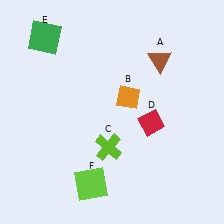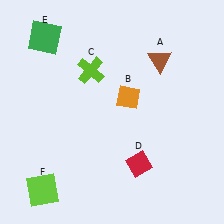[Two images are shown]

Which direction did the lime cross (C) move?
The lime cross (C) moved up.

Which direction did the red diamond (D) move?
The red diamond (D) moved down.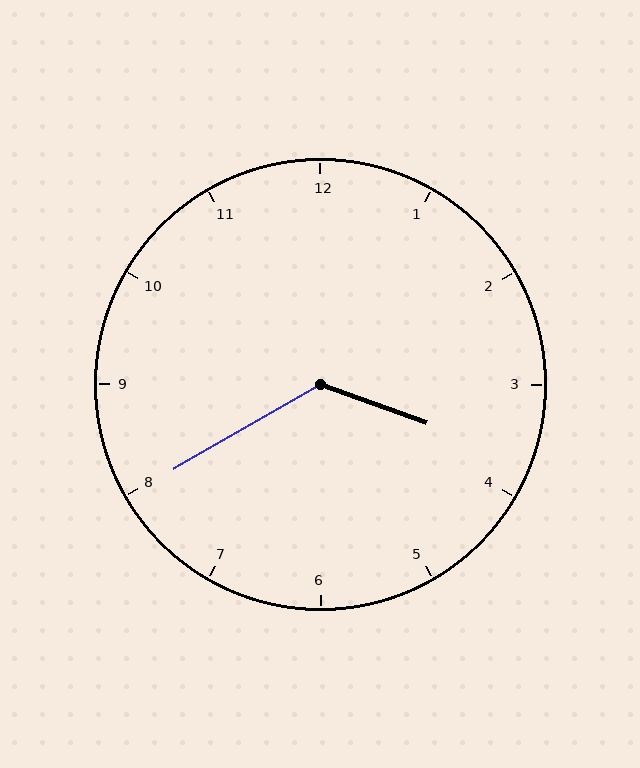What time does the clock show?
3:40.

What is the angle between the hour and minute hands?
Approximately 130 degrees.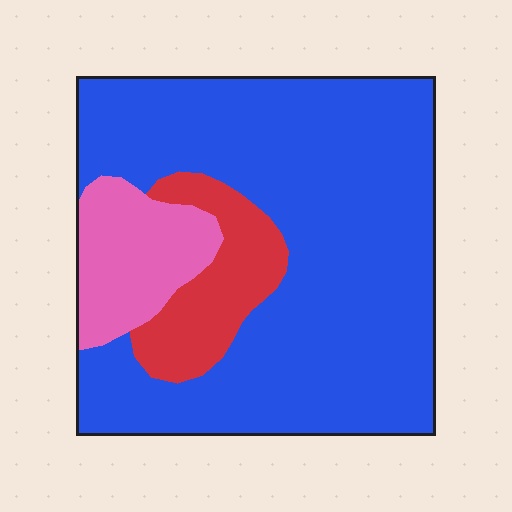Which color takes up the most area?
Blue, at roughly 75%.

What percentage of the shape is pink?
Pink takes up about one eighth (1/8) of the shape.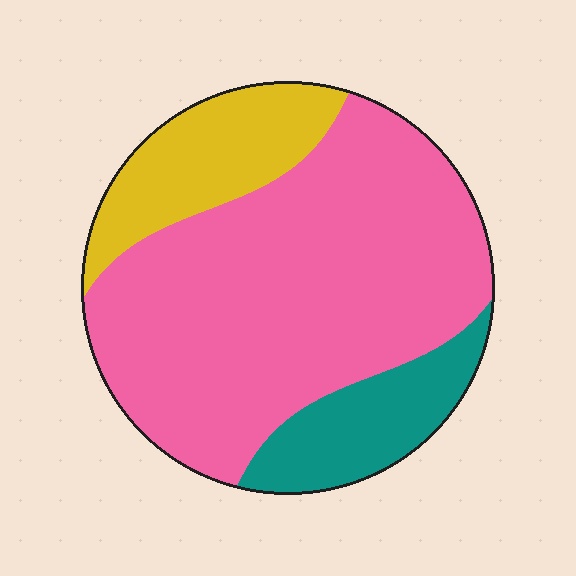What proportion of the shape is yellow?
Yellow covers around 20% of the shape.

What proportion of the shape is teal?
Teal covers roughly 15% of the shape.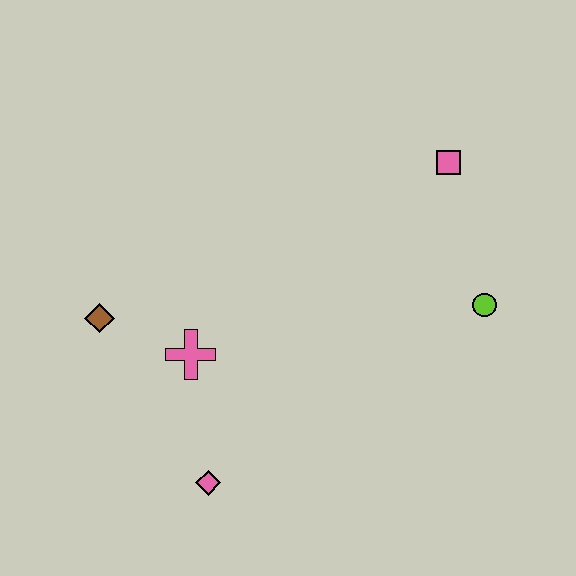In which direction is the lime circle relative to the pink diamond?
The lime circle is to the right of the pink diamond.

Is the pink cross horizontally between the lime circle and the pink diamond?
No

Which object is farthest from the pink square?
The pink diamond is farthest from the pink square.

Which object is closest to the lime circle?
The pink square is closest to the lime circle.